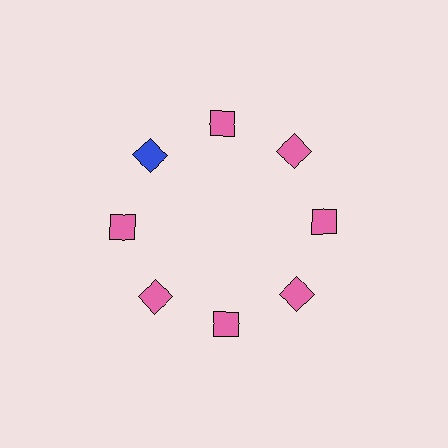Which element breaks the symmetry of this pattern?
The blue diamond at roughly the 10 o'clock position breaks the symmetry. All other shapes are pink diamonds.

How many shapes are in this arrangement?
There are 8 shapes arranged in a ring pattern.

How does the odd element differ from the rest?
It has a different color: blue instead of pink.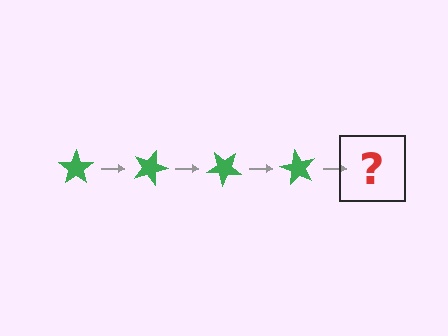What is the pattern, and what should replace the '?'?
The pattern is that the star rotates 20 degrees each step. The '?' should be a green star rotated 80 degrees.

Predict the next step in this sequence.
The next step is a green star rotated 80 degrees.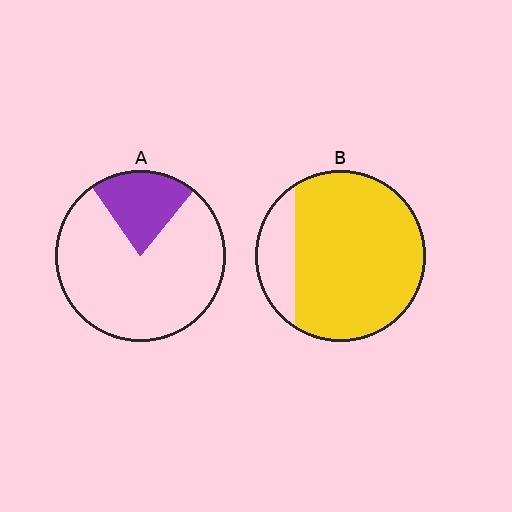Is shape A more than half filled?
No.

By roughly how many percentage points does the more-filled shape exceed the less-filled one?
By roughly 60 percentage points (B over A).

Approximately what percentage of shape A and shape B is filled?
A is approximately 20% and B is approximately 80%.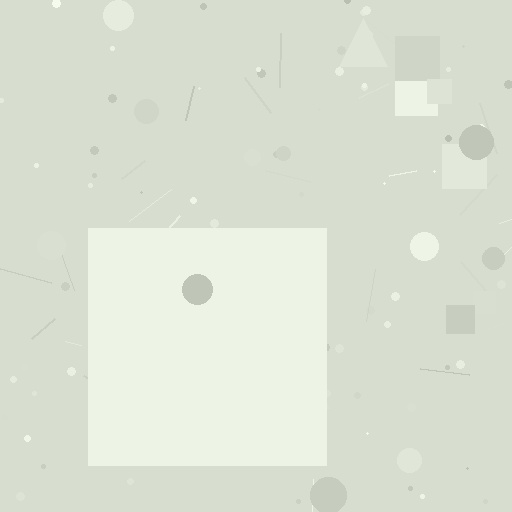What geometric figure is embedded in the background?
A square is embedded in the background.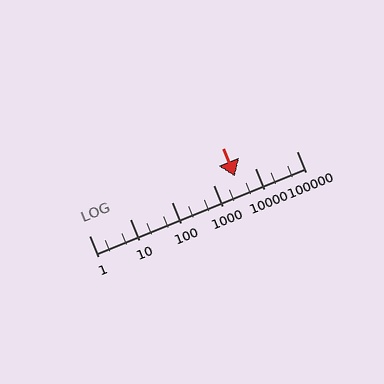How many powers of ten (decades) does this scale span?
The scale spans 5 decades, from 1 to 100000.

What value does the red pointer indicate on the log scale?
The pointer indicates approximately 3300.